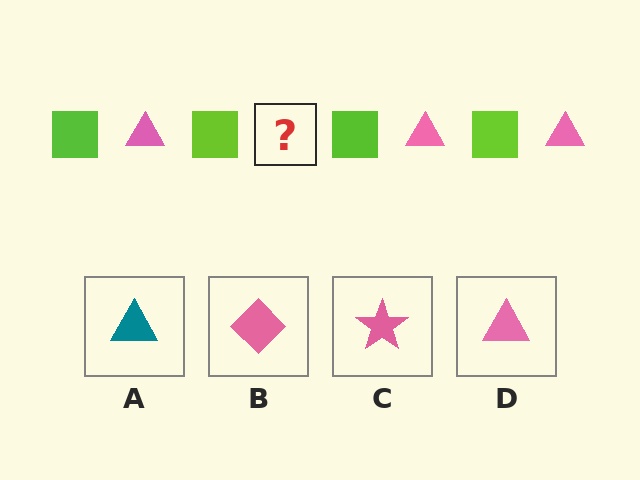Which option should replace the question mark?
Option D.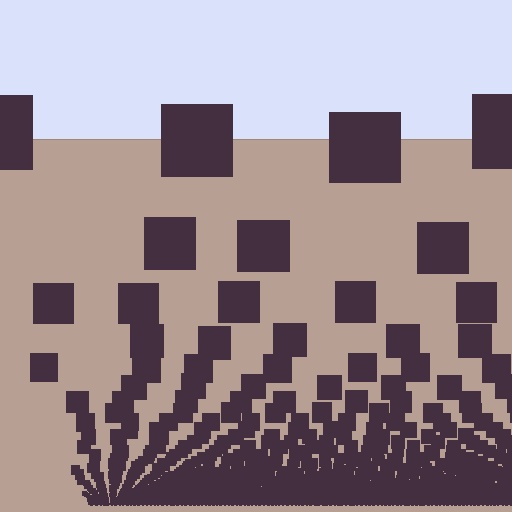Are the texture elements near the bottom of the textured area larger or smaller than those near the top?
Smaller. The gradient is inverted — elements near the bottom are smaller and denser.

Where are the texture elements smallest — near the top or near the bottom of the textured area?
Near the bottom.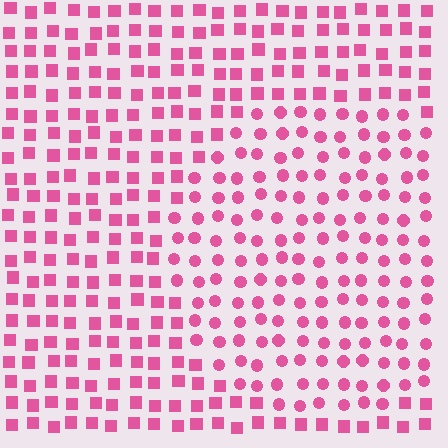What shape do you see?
I see a circle.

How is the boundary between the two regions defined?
The boundary is defined by a change in element shape: circles inside vs. squares outside. All elements share the same color and spacing.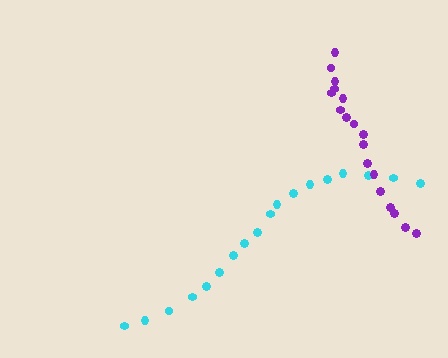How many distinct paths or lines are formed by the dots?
There are 2 distinct paths.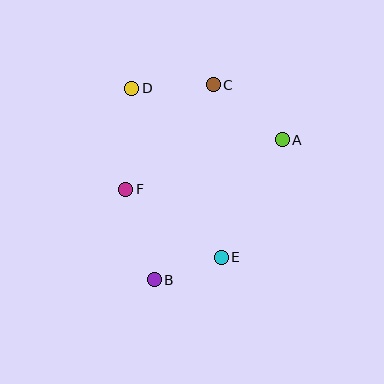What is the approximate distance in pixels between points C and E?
The distance between C and E is approximately 173 pixels.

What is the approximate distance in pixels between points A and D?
The distance between A and D is approximately 159 pixels.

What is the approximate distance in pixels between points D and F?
The distance between D and F is approximately 101 pixels.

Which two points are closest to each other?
Points B and E are closest to each other.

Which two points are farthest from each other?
Points B and C are farthest from each other.